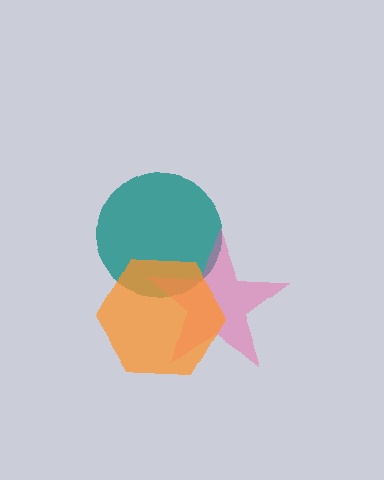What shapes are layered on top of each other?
The layered shapes are: a teal circle, a pink star, an orange hexagon.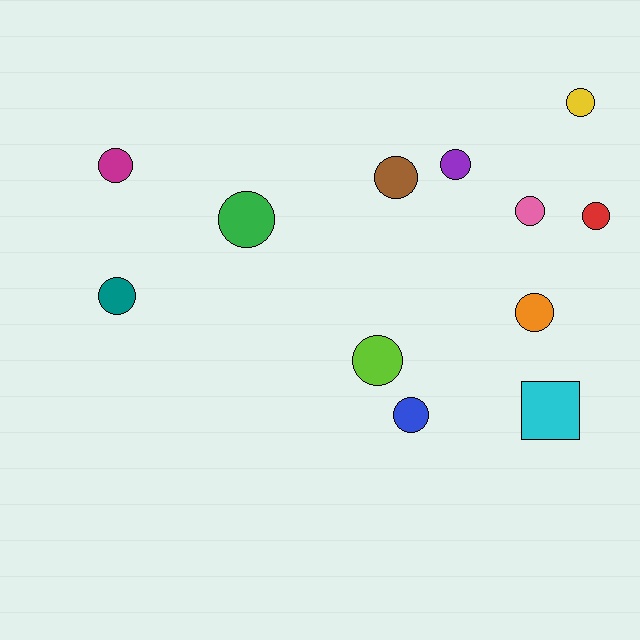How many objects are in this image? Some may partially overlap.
There are 12 objects.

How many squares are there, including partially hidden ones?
There is 1 square.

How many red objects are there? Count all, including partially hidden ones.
There is 1 red object.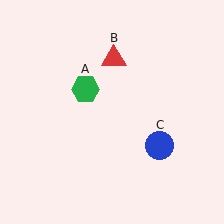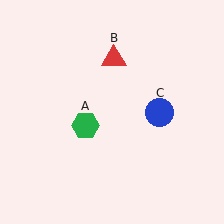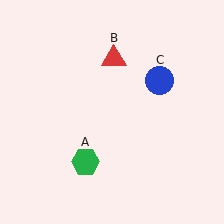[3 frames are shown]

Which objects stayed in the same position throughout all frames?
Red triangle (object B) remained stationary.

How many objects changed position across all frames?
2 objects changed position: green hexagon (object A), blue circle (object C).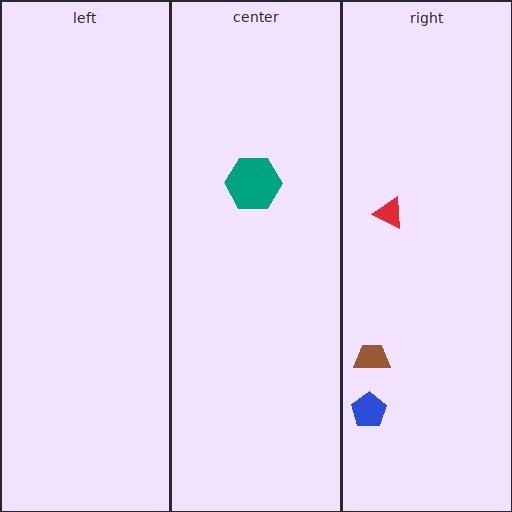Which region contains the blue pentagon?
The right region.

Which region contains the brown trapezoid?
The right region.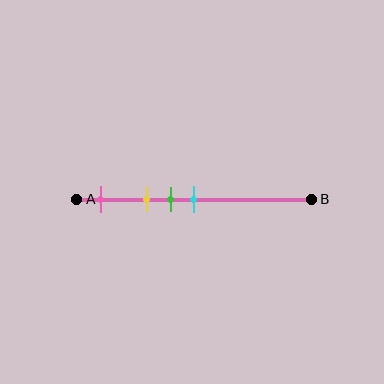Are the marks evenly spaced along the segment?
No, the marks are not evenly spaced.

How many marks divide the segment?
There are 4 marks dividing the segment.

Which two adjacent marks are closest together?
The green and cyan marks are the closest adjacent pair.